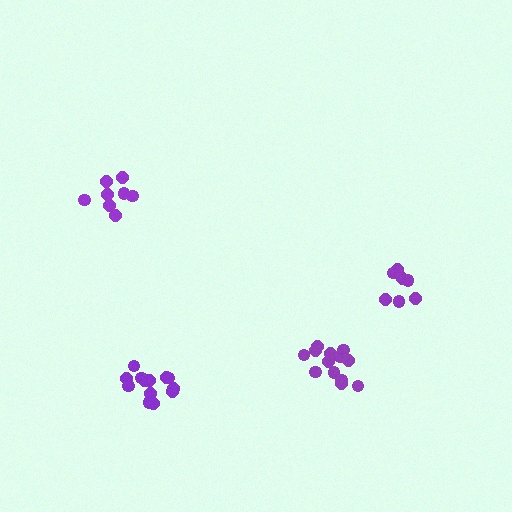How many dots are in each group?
Group 1: 13 dots, Group 2: 8 dots, Group 3: 7 dots, Group 4: 13 dots (41 total).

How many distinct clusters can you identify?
There are 4 distinct clusters.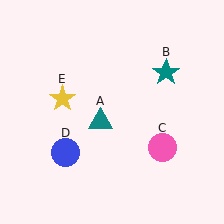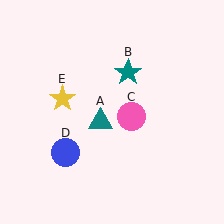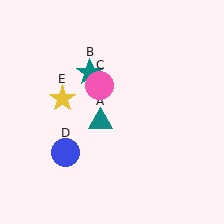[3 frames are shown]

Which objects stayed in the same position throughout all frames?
Teal triangle (object A) and blue circle (object D) and yellow star (object E) remained stationary.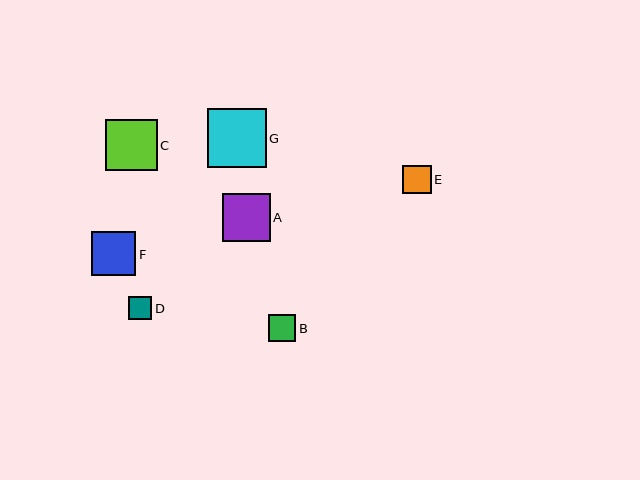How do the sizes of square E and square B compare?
Square E and square B are approximately the same size.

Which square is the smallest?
Square D is the smallest with a size of approximately 24 pixels.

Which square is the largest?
Square G is the largest with a size of approximately 59 pixels.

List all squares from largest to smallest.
From largest to smallest: G, C, A, F, E, B, D.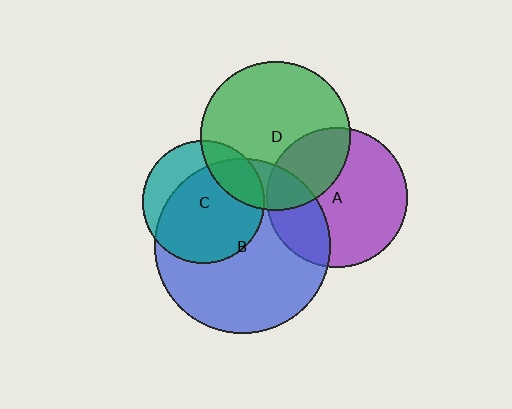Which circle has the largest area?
Circle B (blue).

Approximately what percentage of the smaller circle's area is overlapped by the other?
Approximately 30%.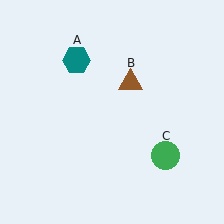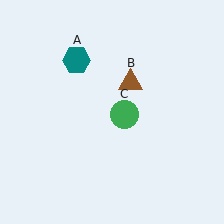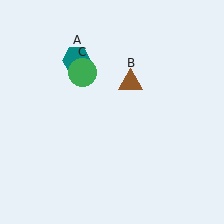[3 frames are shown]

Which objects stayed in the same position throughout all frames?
Teal hexagon (object A) and brown triangle (object B) remained stationary.